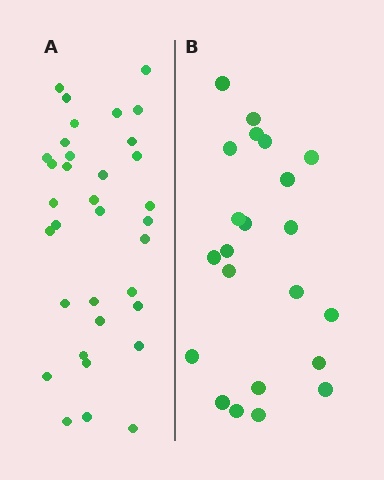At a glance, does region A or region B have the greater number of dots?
Region A (the left region) has more dots.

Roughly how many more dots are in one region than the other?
Region A has roughly 12 or so more dots than region B.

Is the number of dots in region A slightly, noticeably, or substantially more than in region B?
Region A has substantially more. The ratio is roughly 1.5 to 1.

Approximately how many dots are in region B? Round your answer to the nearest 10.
About 20 dots. (The exact count is 22, which rounds to 20.)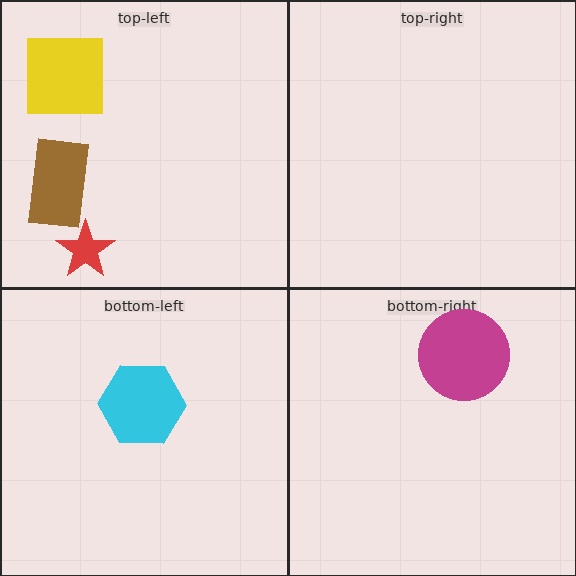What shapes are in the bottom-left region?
The cyan hexagon.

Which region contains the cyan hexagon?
The bottom-left region.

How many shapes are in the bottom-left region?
1.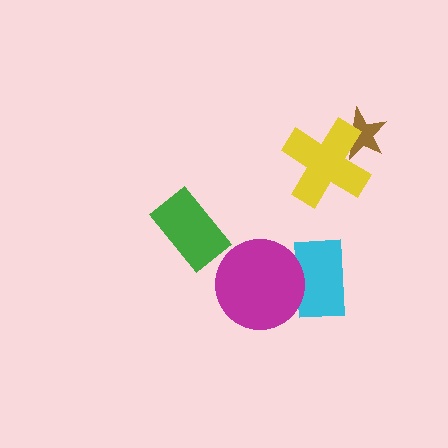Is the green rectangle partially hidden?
No, no other shape covers it.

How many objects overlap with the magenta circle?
1 object overlaps with the magenta circle.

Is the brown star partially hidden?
Yes, it is partially covered by another shape.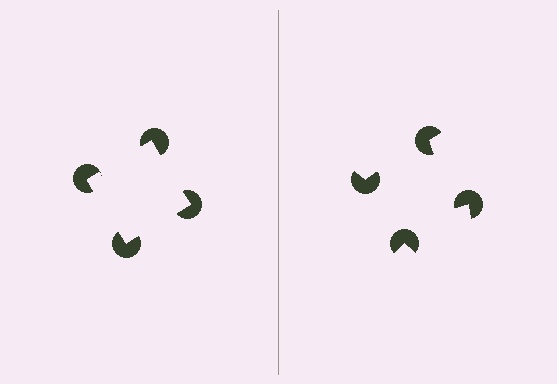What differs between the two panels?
The pac-man discs are positioned identically on both sides; only the wedge orientations differ. On the left they align to a square; on the right they are misaligned.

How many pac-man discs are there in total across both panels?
8 — 4 on each side.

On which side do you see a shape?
An illusory square appears on the left side. On the right side the wedge cuts are rotated, so no coherent shape forms.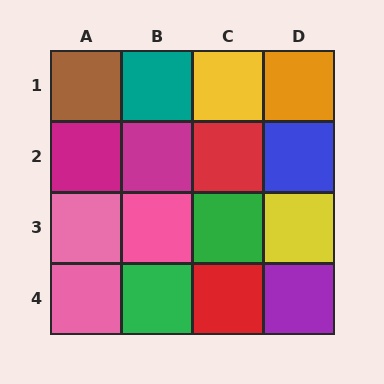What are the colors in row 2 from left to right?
Magenta, magenta, red, blue.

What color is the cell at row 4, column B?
Green.